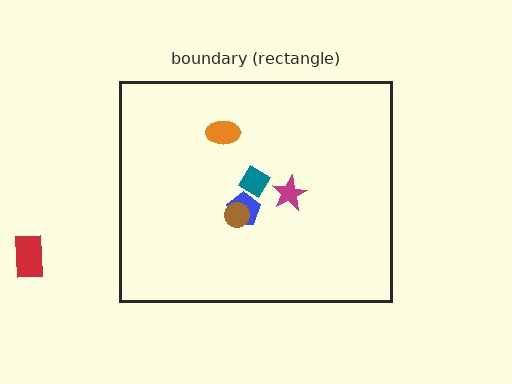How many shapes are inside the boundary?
5 inside, 1 outside.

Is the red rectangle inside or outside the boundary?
Outside.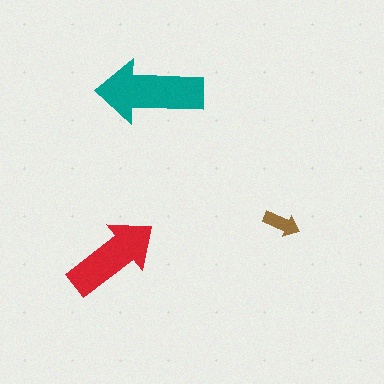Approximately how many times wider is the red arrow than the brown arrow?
About 2.5 times wider.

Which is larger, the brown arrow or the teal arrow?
The teal one.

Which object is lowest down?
The red arrow is bottommost.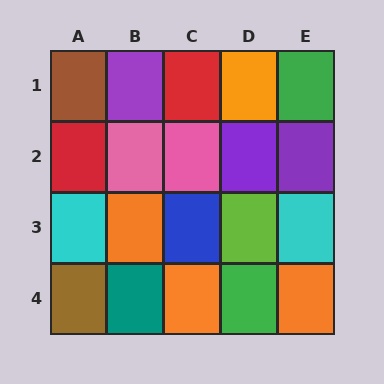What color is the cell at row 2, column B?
Pink.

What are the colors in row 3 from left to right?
Cyan, orange, blue, lime, cyan.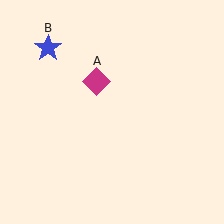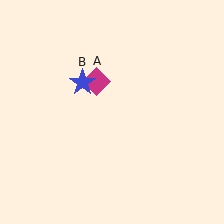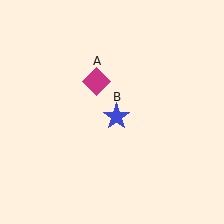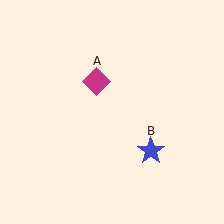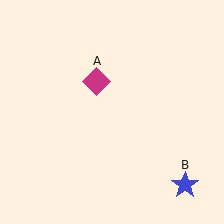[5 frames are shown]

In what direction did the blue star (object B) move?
The blue star (object B) moved down and to the right.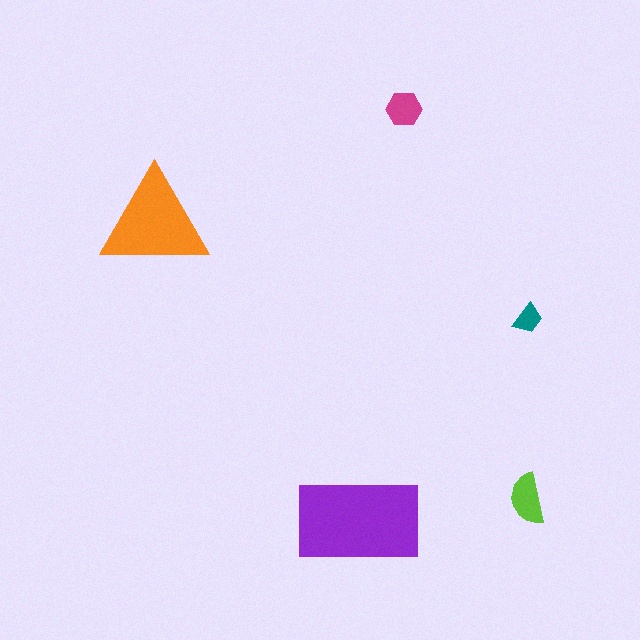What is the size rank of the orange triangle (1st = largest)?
2nd.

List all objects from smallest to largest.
The teal trapezoid, the magenta hexagon, the lime semicircle, the orange triangle, the purple rectangle.